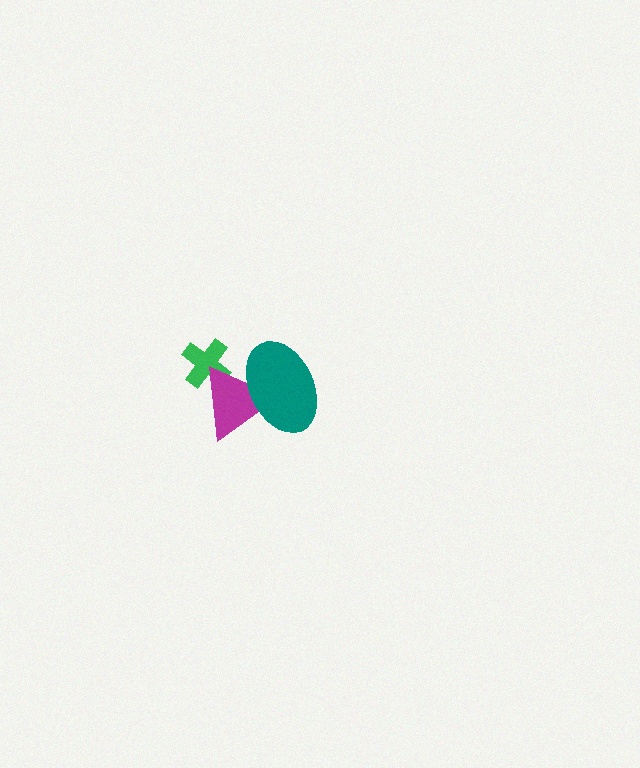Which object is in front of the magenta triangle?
The teal ellipse is in front of the magenta triangle.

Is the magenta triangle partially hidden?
Yes, it is partially covered by another shape.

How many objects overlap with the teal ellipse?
1 object overlaps with the teal ellipse.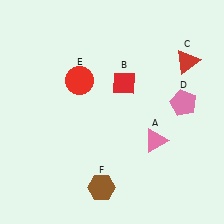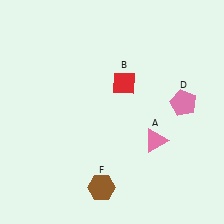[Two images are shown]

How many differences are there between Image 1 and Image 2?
There are 2 differences between the two images.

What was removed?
The red triangle (C), the red circle (E) were removed in Image 2.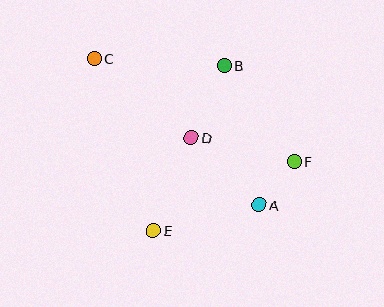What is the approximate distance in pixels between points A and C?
The distance between A and C is approximately 221 pixels.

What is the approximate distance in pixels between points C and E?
The distance between C and E is approximately 182 pixels.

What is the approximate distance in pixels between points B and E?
The distance between B and E is approximately 180 pixels.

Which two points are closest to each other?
Points A and F are closest to each other.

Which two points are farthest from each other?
Points C and F are farthest from each other.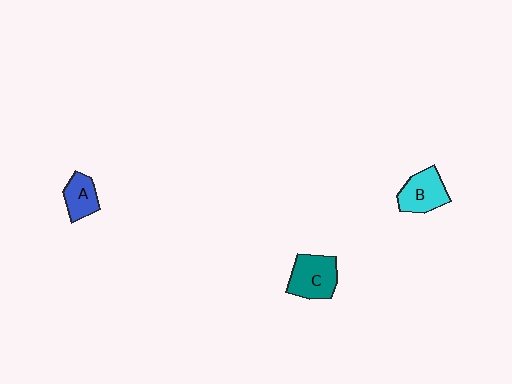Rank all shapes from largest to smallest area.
From largest to smallest: C (teal), B (cyan), A (blue).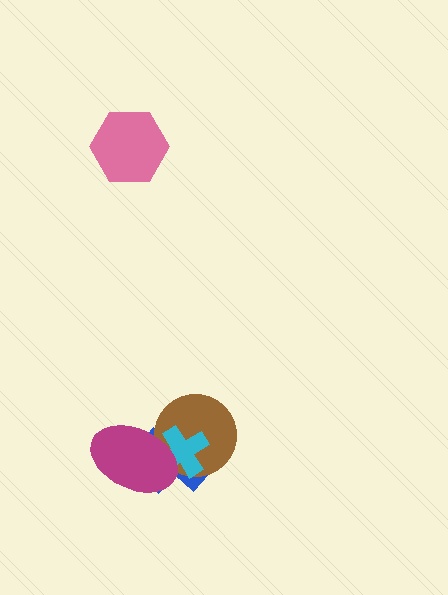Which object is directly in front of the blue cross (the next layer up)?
The brown circle is directly in front of the blue cross.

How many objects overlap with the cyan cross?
3 objects overlap with the cyan cross.